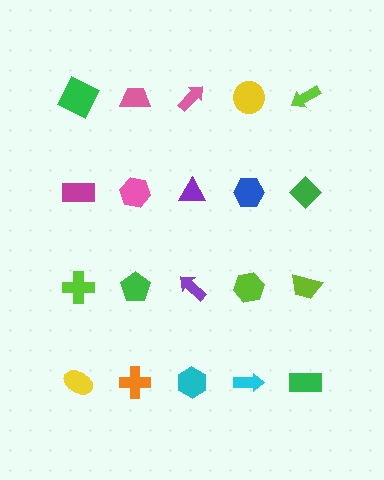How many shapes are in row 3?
5 shapes.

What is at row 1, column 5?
A lime arrow.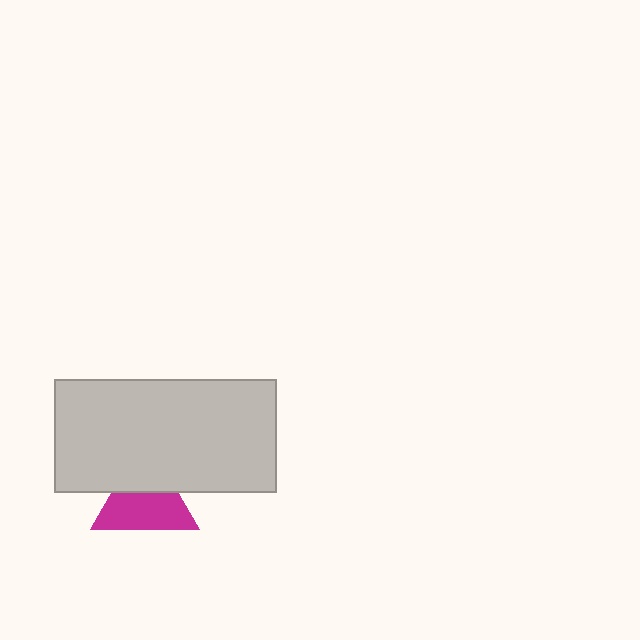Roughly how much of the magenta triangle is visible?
About half of it is visible (roughly 62%).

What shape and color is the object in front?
The object in front is a light gray rectangle.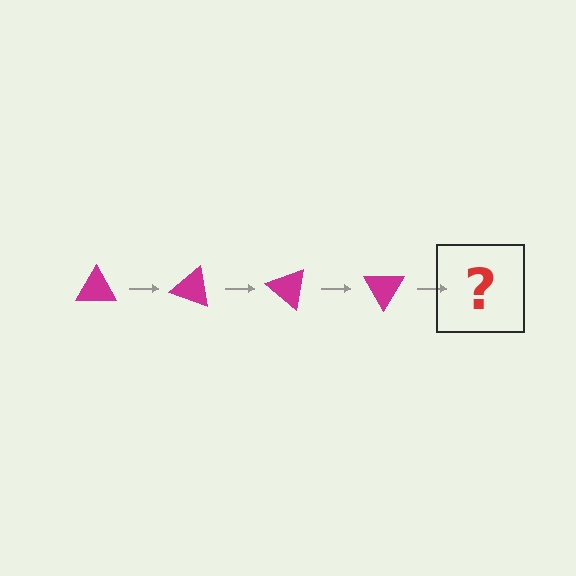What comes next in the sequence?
The next element should be a magenta triangle rotated 80 degrees.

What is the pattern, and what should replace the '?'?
The pattern is that the triangle rotates 20 degrees each step. The '?' should be a magenta triangle rotated 80 degrees.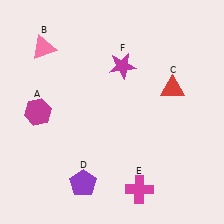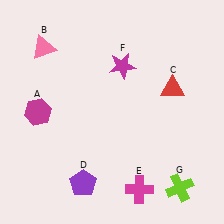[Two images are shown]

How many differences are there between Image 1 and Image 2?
There is 1 difference between the two images.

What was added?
A lime cross (G) was added in Image 2.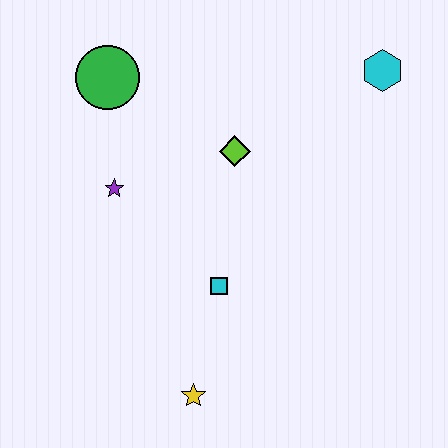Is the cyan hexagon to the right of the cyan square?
Yes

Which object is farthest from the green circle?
The yellow star is farthest from the green circle.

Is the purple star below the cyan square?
No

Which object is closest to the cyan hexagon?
The lime diamond is closest to the cyan hexagon.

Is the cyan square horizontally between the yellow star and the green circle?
No